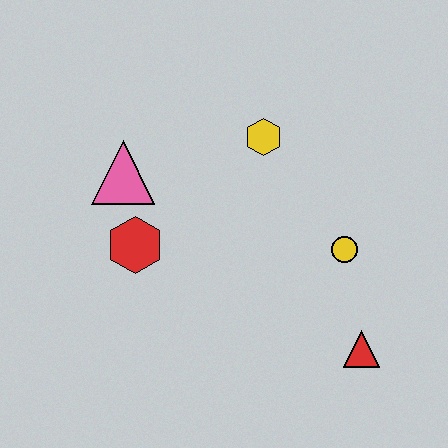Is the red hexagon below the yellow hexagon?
Yes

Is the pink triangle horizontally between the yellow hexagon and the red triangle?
No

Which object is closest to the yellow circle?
The red triangle is closest to the yellow circle.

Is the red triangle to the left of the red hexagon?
No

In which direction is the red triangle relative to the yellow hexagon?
The red triangle is below the yellow hexagon.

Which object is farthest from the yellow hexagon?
The red triangle is farthest from the yellow hexagon.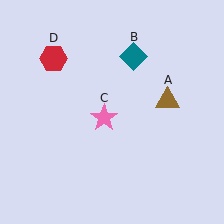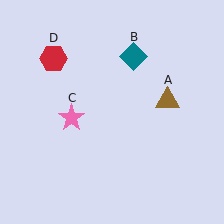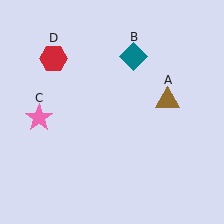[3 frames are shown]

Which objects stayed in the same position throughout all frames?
Brown triangle (object A) and teal diamond (object B) and red hexagon (object D) remained stationary.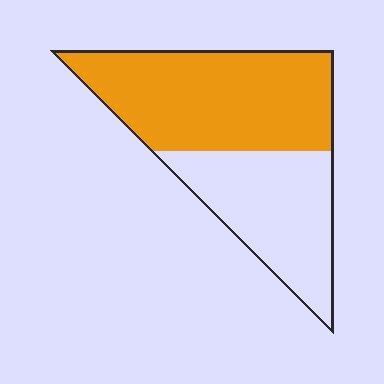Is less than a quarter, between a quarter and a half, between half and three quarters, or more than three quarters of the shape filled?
Between half and three quarters.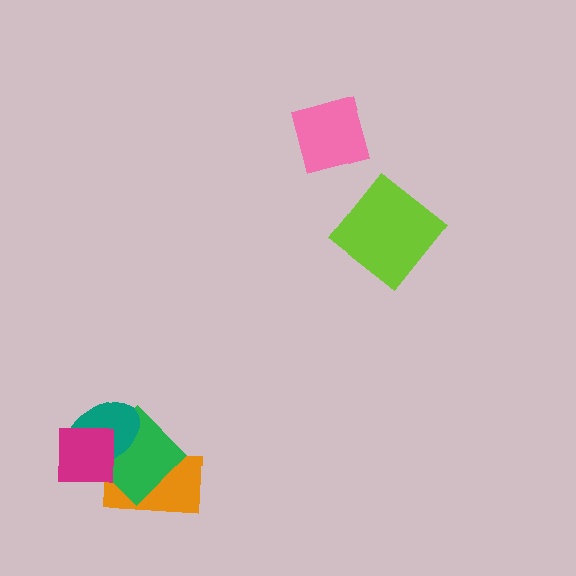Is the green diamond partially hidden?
Yes, it is partially covered by another shape.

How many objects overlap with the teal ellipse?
3 objects overlap with the teal ellipse.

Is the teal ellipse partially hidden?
Yes, it is partially covered by another shape.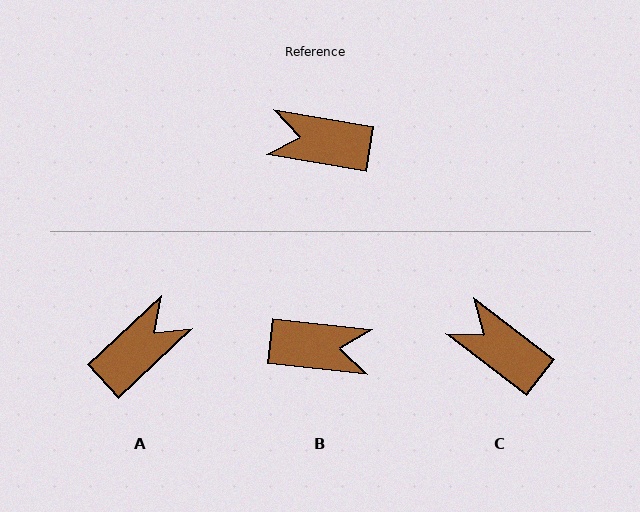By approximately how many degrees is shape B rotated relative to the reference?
Approximately 177 degrees clockwise.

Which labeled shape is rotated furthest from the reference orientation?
B, about 177 degrees away.